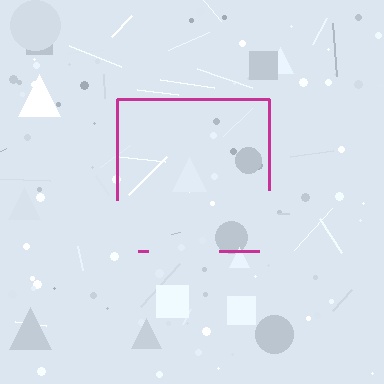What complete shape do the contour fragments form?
The contour fragments form a square.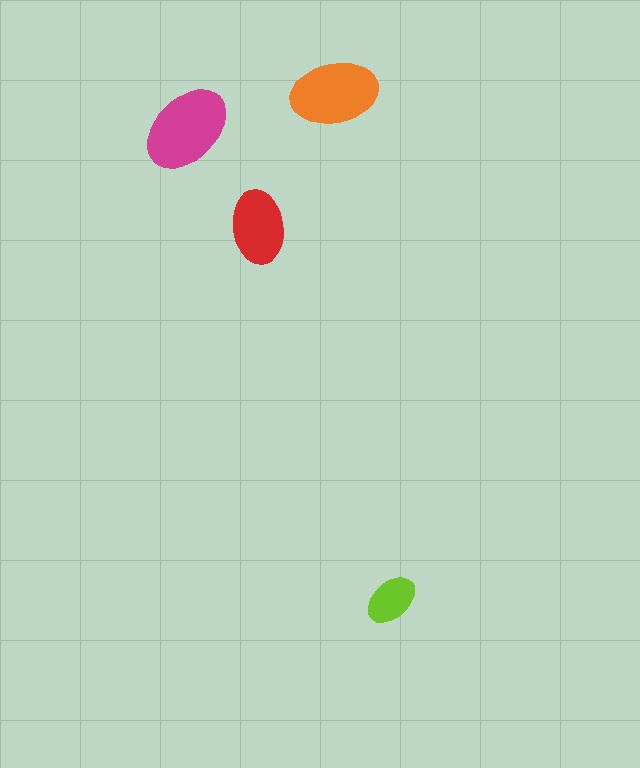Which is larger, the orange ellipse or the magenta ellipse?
The magenta one.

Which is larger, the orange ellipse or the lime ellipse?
The orange one.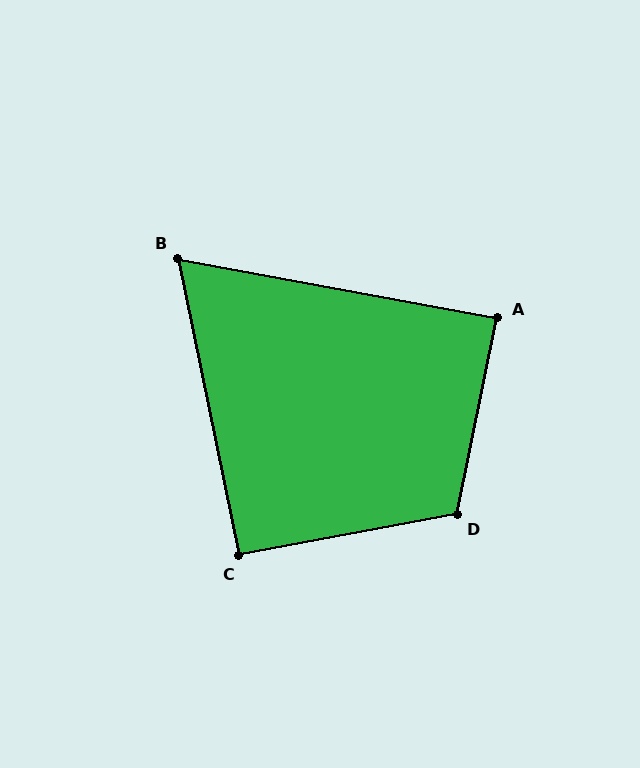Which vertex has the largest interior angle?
D, at approximately 112 degrees.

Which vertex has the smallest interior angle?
B, at approximately 68 degrees.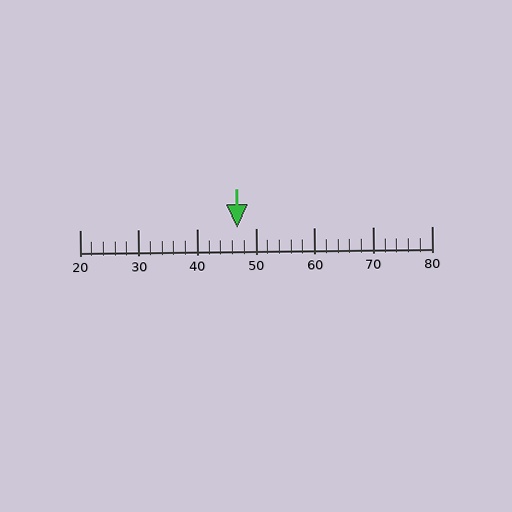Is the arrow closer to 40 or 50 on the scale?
The arrow is closer to 50.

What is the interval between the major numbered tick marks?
The major tick marks are spaced 10 units apart.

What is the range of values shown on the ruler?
The ruler shows values from 20 to 80.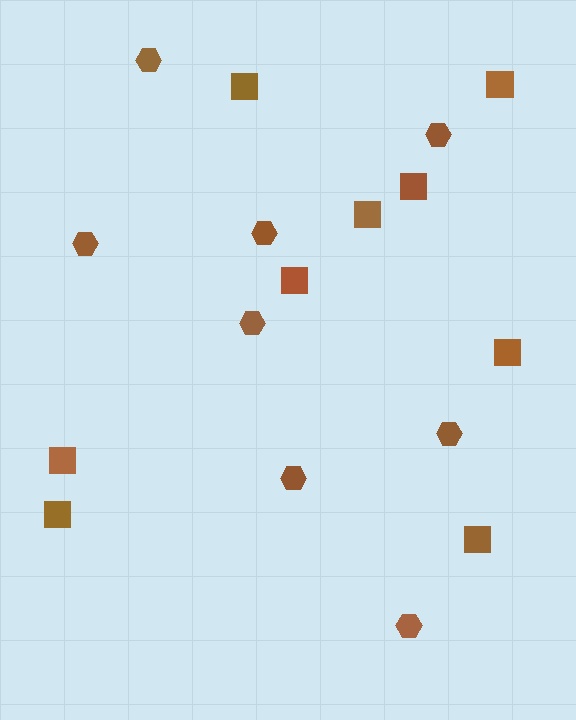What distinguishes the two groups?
There are 2 groups: one group of hexagons (8) and one group of squares (9).